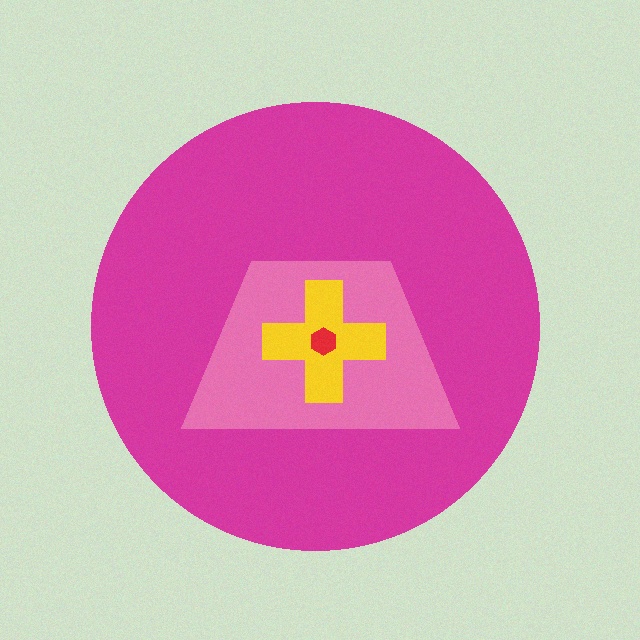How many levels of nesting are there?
4.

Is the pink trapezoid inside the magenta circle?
Yes.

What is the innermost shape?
The red hexagon.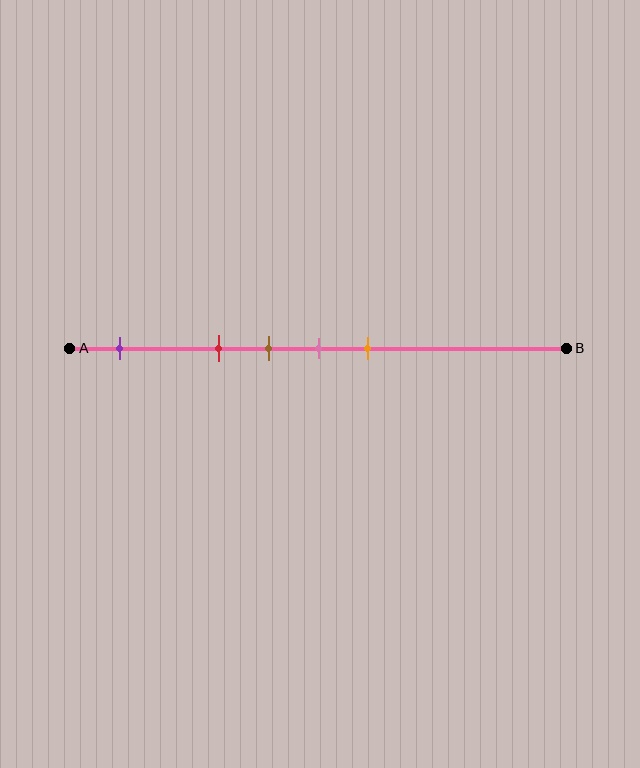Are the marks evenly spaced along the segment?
No, the marks are not evenly spaced.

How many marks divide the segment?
There are 5 marks dividing the segment.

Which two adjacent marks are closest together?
The brown and pink marks are the closest adjacent pair.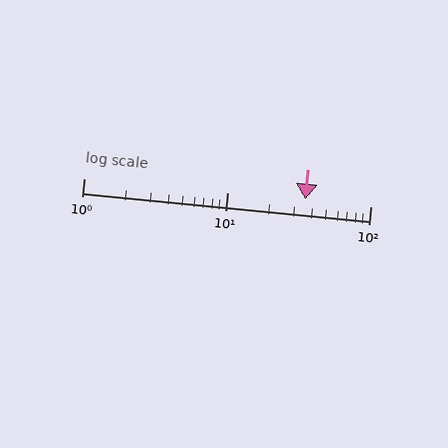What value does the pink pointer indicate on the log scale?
The pointer indicates approximately 35.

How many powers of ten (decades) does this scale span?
The scale spans 2 decades, from 1 to 100.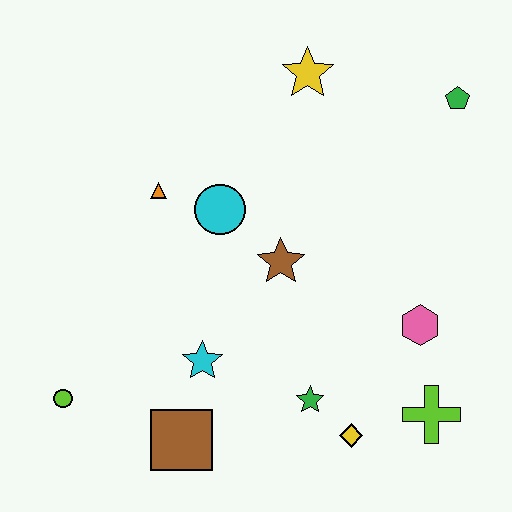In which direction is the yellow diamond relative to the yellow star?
The yellow diamond is below the yellow star.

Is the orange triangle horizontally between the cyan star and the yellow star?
No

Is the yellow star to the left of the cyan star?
No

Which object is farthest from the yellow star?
The lime circle is farthest from the yellow star.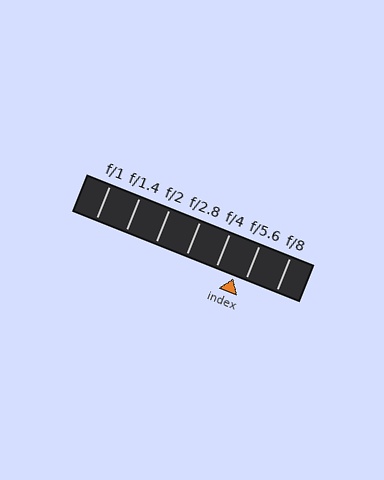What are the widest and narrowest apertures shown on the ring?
The widest aperture shown is f/1 and the narrowest is f/8.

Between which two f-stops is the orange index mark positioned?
The index mark is between f/4 and f/5.6.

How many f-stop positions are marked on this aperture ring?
There are 7 f-stop positions marked.